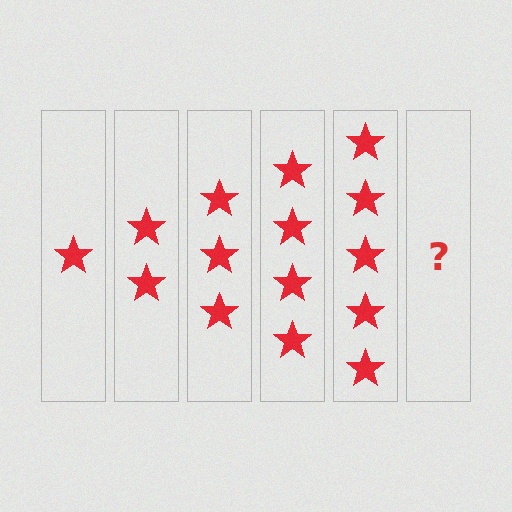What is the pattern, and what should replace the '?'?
The pattern is that each step adds one more star. The '?' should be 6 stars.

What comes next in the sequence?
The next element should be 6 stars.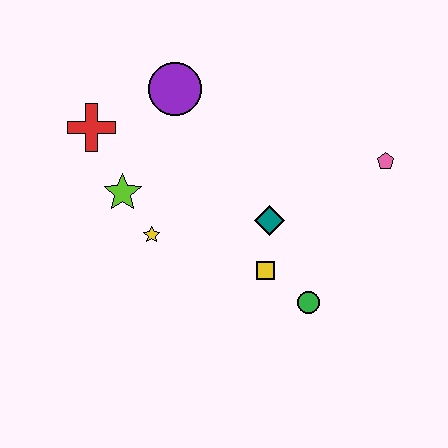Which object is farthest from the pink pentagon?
The red cross is farthest from the pink pentagon.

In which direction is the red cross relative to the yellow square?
The red cross is to the left of the yellow square.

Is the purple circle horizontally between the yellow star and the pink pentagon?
Yes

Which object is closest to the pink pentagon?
The teal diamond is closest to the pink pentagon.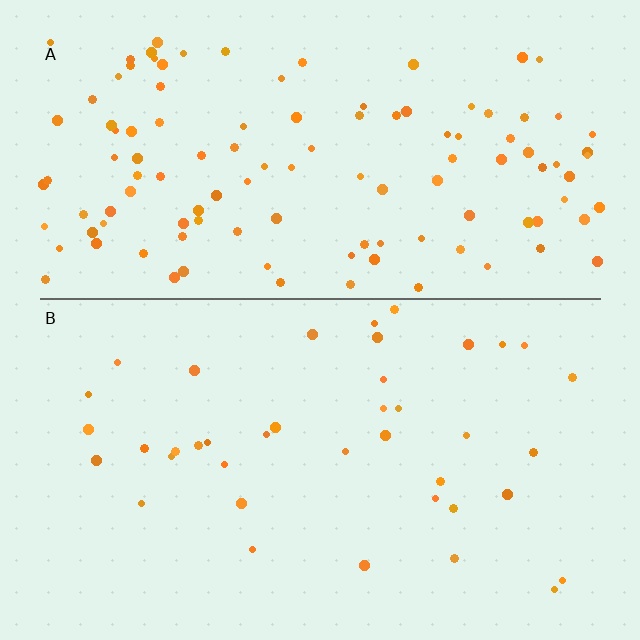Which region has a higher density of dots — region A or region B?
A (the top).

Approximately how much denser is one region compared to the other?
Approximately 2.9× — region A over region B.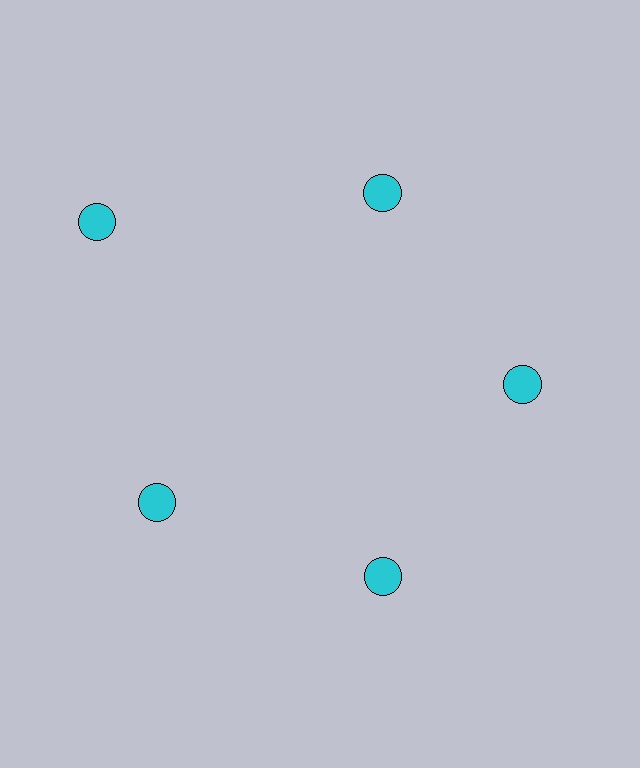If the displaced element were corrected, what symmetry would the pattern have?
It would have 5-fold rotational symmetry — the pattern would map onto itself every 72 degrees.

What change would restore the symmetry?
The symmetry would be restored by moving it inward, back onto the ring so that all 5 circles sit at equal angles and equal distance from the center.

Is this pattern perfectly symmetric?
No. The 5 cyan circles are arranged in a ring, but one element near the 10 o'clock position is pushed outward from the center, breaking the 5-fold rotational symmetry.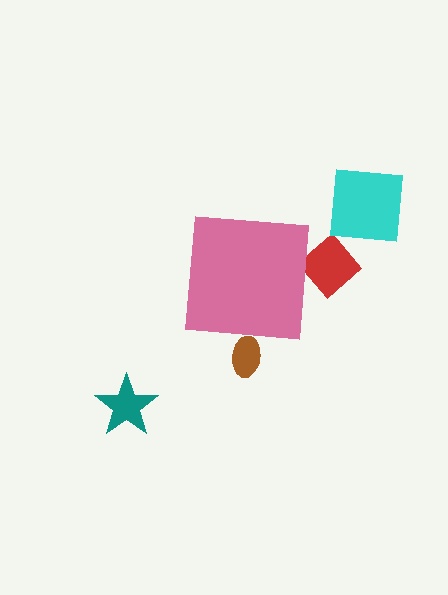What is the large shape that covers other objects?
A pink square.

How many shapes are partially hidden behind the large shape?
2 shapes are partially hidden.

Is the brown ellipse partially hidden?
Yes, the brown ellipse is partially hidden behind the pink square.